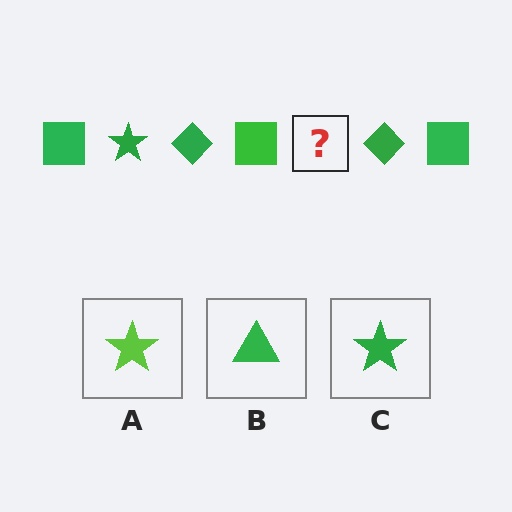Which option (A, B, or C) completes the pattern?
C.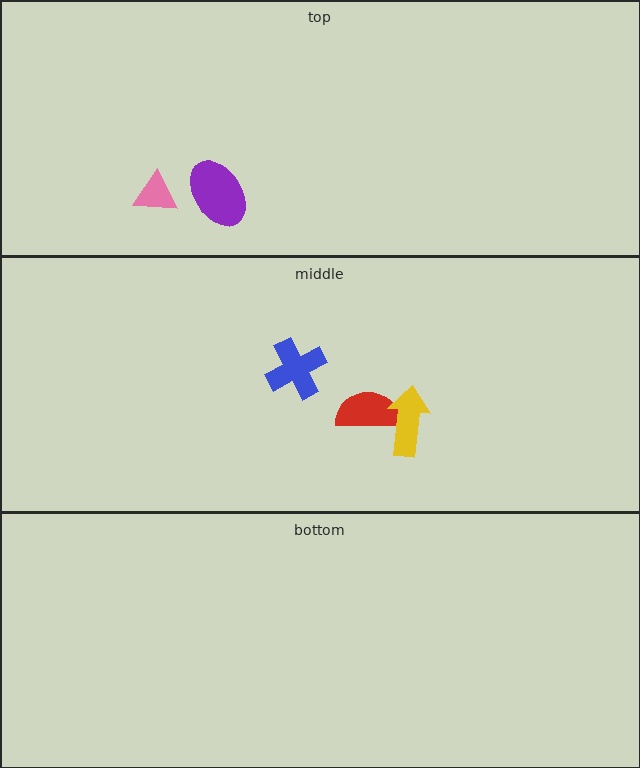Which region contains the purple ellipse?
The top region.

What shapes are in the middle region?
The red semicircle, the yellow arrow, the blue cross.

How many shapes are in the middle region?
3.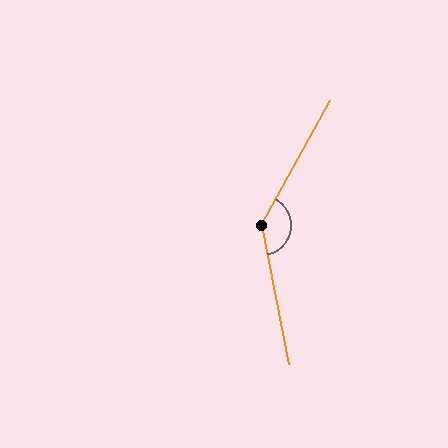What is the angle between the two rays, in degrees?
Approximately 140 degrees.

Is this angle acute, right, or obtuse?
It is obtuse.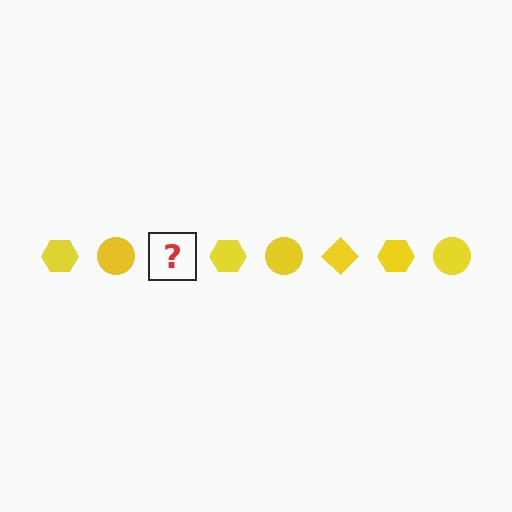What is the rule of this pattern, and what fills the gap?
The rule is that the pattern cycles through hexagon, circle, diamond shapes in yellow. The gap should be filled with a yellow diamond.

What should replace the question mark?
The question mark should be replaced with a yellow diamond.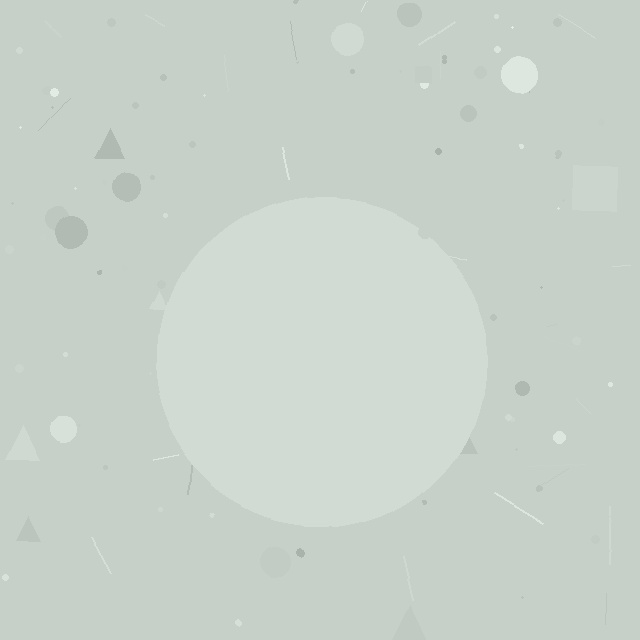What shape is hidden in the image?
A circle is hidden in the image.